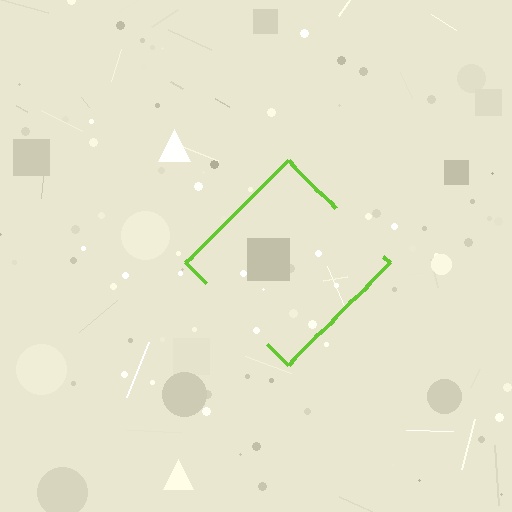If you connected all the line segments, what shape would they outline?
They would outline a diamond.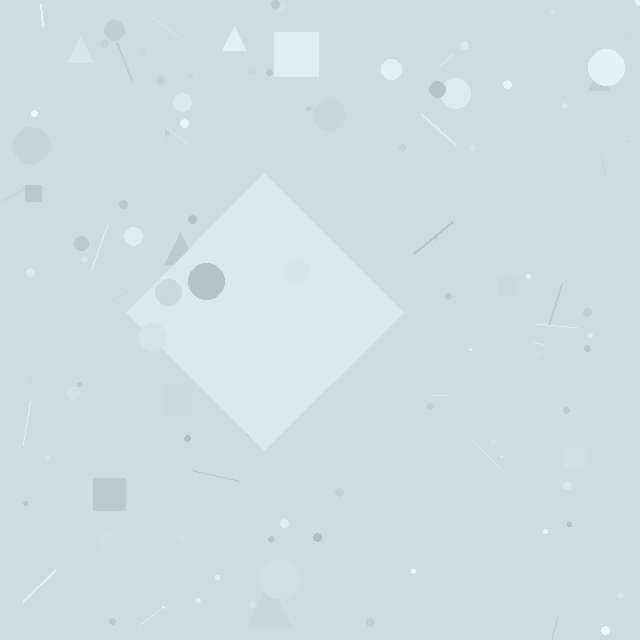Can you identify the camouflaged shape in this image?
The camouflaged shape is a diamond.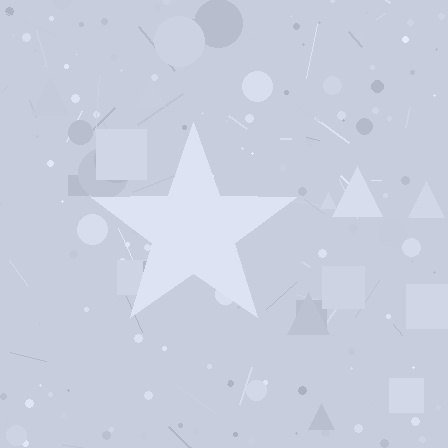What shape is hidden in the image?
A star is hidden in the image.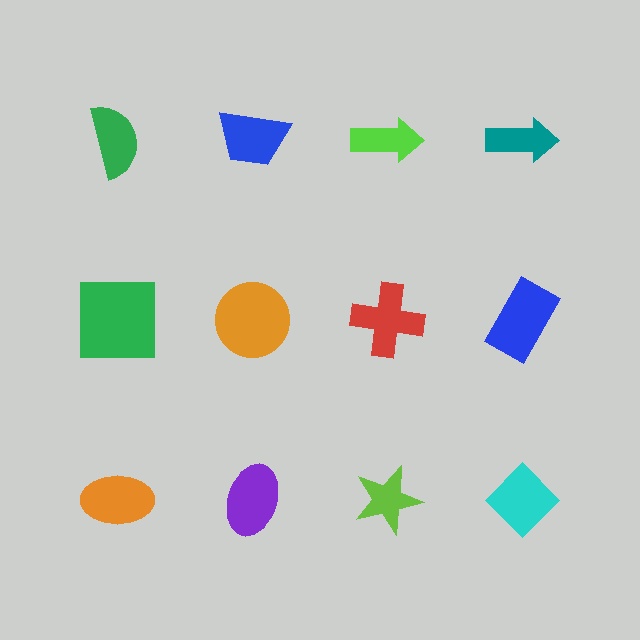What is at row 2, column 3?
A red cross.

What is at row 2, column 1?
A green square.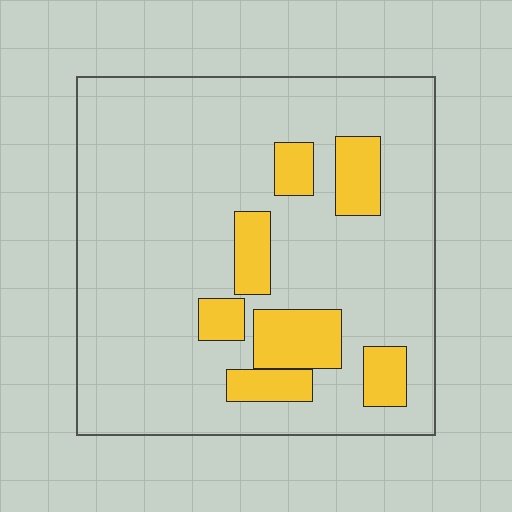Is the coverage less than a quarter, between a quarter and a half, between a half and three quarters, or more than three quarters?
Less than a quarter.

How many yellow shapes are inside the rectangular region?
7.